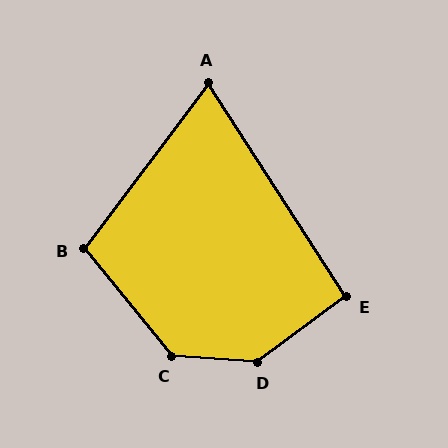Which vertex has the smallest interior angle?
A, at approximately 70 degrees.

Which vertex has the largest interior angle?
D, at approximately 140 degrees.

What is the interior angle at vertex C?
Approximately 133 degrees (obtuse).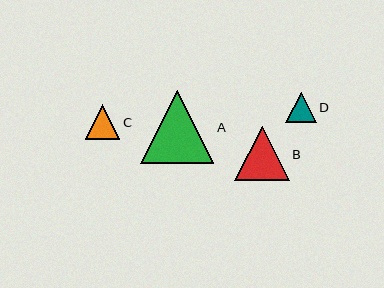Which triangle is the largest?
Triangle A is the largest with a size of approximately 73 pixels.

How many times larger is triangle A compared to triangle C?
Triangle A is approximately 2.1 times the size of triangle C.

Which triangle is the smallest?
Triangle D is the smallest with a size of approximately 30 pixels.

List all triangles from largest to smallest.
From largest to smallest: A, B, C, D.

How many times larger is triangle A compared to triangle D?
Triangle A is approximately 2.4 times the size of triangle D.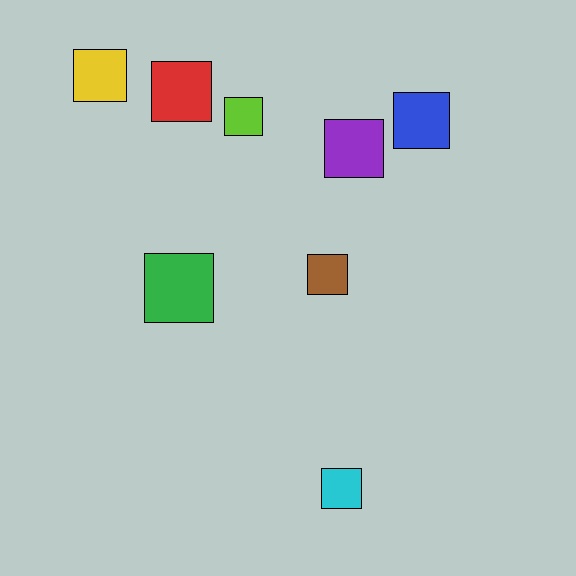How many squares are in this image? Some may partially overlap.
There are 8 squares.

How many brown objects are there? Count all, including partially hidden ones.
There is 1 brown object.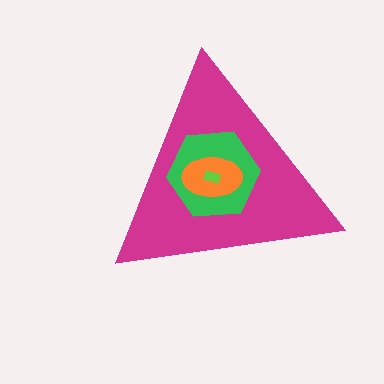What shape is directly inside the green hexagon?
The orange ellipse.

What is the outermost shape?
The magenta triangle.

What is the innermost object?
The lime rectangle.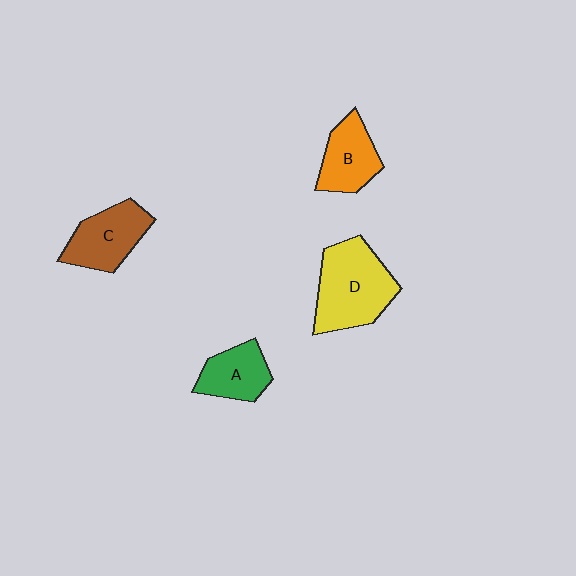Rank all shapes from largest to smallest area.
From largest to smallest: D (yellow), C (brown), B (orange), A (green).